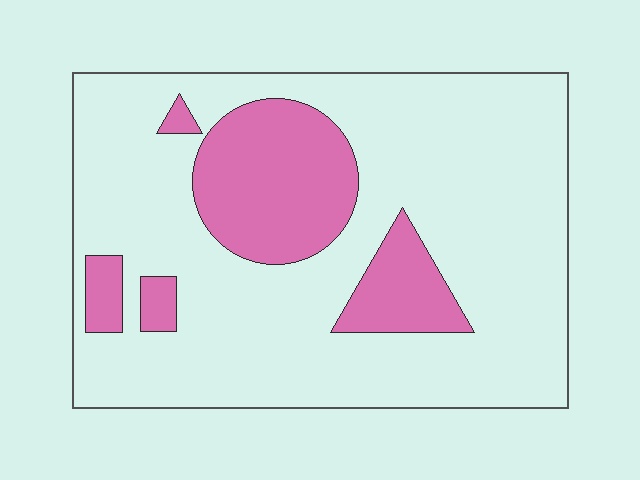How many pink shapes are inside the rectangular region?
5.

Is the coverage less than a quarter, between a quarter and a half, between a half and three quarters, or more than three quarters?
Less than a quarter.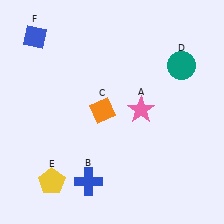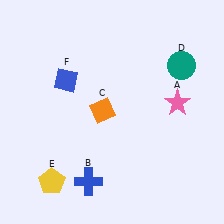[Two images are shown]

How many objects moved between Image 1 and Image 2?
2 objects moved between the two images.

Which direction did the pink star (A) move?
The pink star (A) moved right.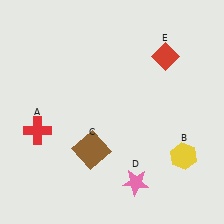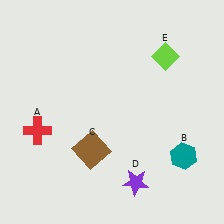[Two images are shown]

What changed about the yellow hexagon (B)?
In Image 1, B is yellow. In Image 2, it changed to teal.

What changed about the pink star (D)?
In Image 1, D is pink. In Image 2, it changed to purple.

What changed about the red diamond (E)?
In Image 1, E is red. In Image 2, it changed to lime.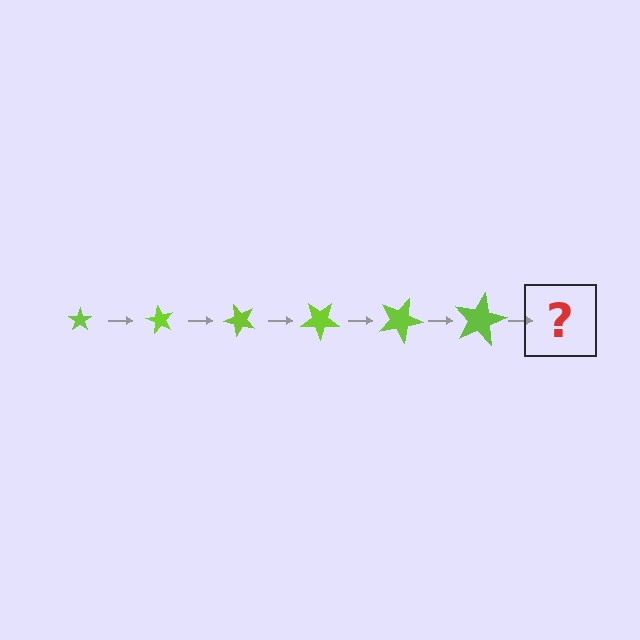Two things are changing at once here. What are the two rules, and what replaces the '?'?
The two rules are that the star grows larger each step and it rotates 60 degrees each step. The '?' should be a star, larger than the previous one and rotated 360 degrees from the start.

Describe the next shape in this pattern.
It should be a star, larger than the previous one and rotated 360 degrees from the start.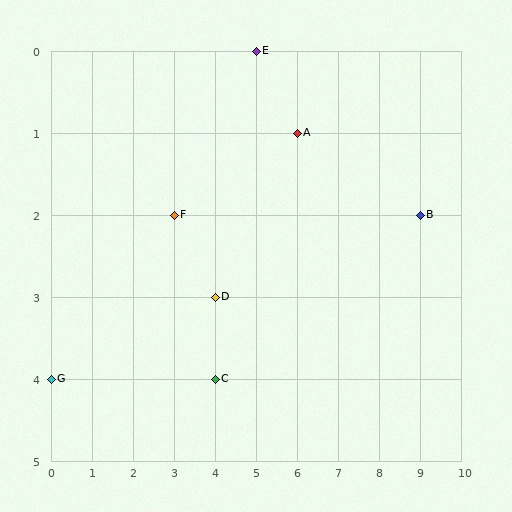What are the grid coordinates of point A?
Point A is at grid coordinates (6, 1).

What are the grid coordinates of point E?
Point E is at grid coordinates (5, 0).